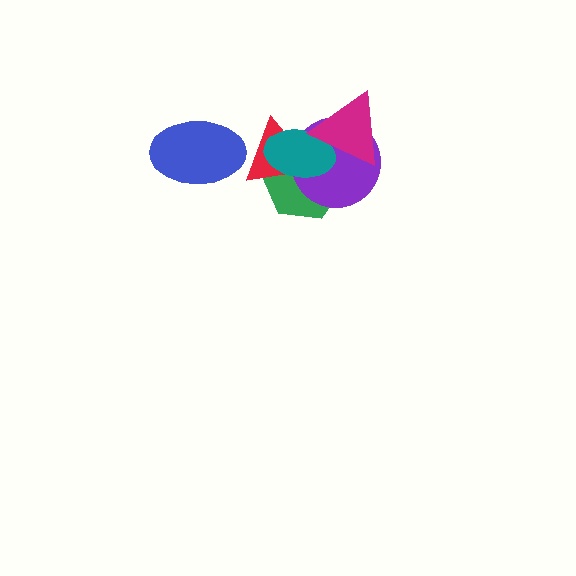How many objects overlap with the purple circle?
4 objects overlap with the purple circle.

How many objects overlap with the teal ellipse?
4 objects overlap with the teal ellipse.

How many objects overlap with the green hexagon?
4 objects overlap with the green hexagon.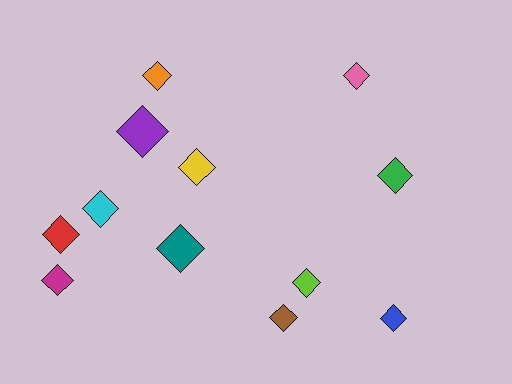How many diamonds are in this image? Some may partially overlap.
There are 12 diamonds.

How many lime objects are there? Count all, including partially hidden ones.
There is 1 lime object.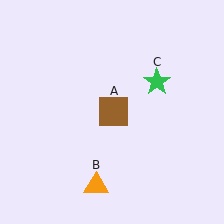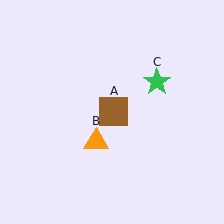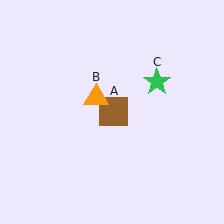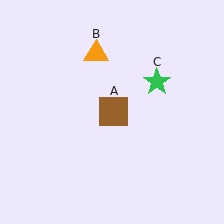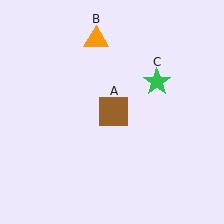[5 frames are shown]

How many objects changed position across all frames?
1 object changed position: orange triangle (object B).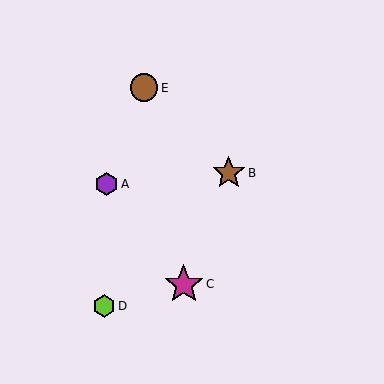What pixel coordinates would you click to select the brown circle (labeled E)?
Click at (144, 88) to select the brown circle E.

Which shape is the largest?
The magenta star (labeled C) is the largest.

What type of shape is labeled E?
Shape E is a brown circle.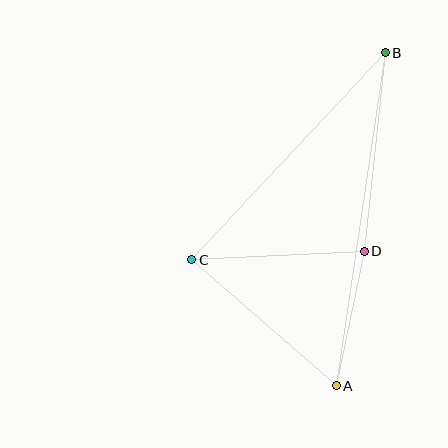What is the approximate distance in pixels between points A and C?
The distance between A and C is approximately 192 pixels.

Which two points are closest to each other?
Points A and D are closest to each other.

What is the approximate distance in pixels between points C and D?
The distance between C and D is approximately 173 pixels.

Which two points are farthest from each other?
Points A and B are farthest from each other.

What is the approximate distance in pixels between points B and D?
The distance between B and D is approximately 200 pixels.